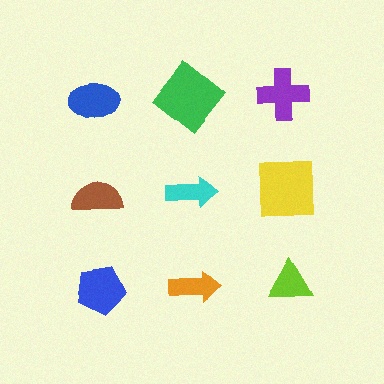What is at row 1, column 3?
A purple cross.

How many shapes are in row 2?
3 shapes.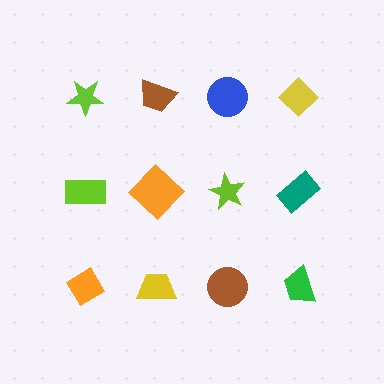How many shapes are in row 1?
4 shapes.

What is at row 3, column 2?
A yellow trapezoid.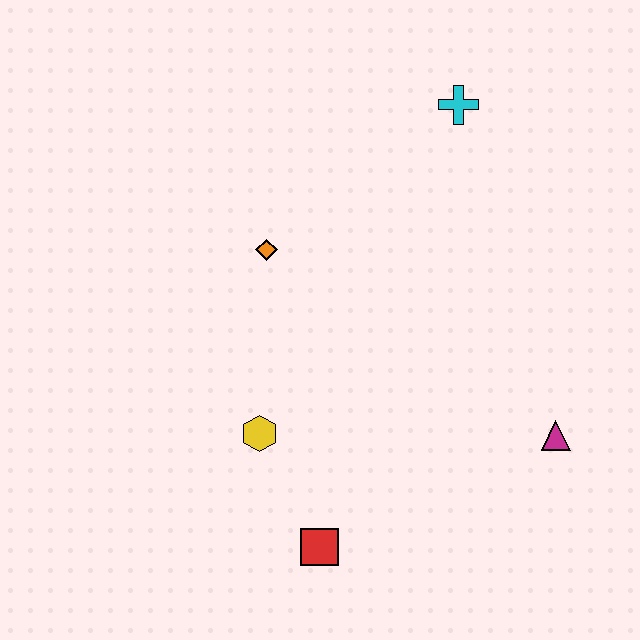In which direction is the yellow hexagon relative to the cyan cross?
The yellow hexagon is below the cyan cross.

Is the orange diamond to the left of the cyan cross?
Yes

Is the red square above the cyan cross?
No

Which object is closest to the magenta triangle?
The red square is closest to the magenta triangle.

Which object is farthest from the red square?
The cyan cross is farthest from the red square.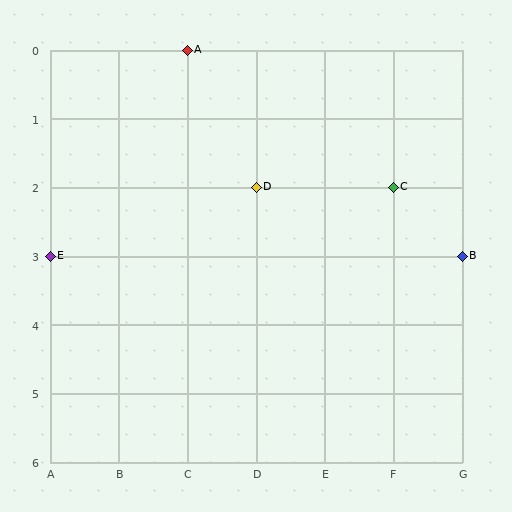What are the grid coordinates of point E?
Point E is at grid coordinates (A, 3).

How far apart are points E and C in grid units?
Points E and C are 5 columns and 1 row apart (about 5.1 grid units diagonally).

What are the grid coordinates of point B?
Point B is at grid coordinates (G, 3).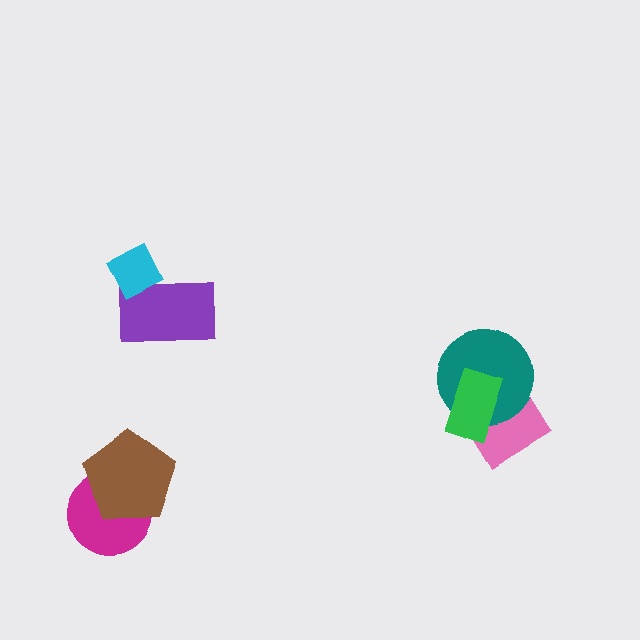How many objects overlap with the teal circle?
2 objects overlap with the teal circle.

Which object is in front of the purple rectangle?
The cyan diamond is in front of the purple rectangle.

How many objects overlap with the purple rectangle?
1 object overlaps with the purple rectangle.